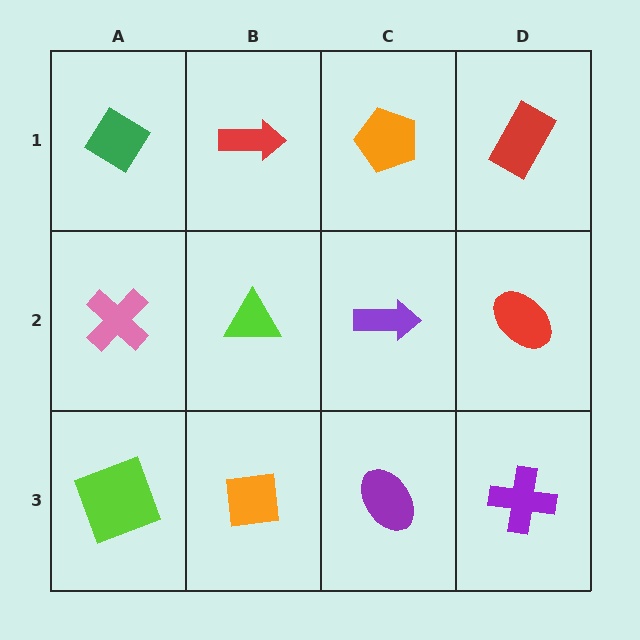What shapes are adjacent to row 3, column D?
A red ellipse (row 2, column D), a purple ellipse (row 3, column C).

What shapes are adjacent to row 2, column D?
A red rectangle (row 1, column D), a purple cross (row 3, column D), a purple arrow (row 2, column C).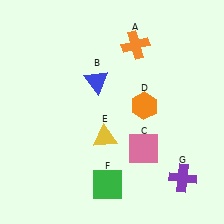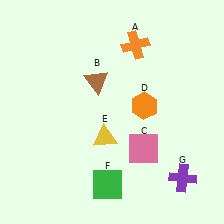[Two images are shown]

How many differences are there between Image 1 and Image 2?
There is 1 difference between the two images.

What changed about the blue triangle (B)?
In Image 1, B is blue. In Image 2, it changed to brown.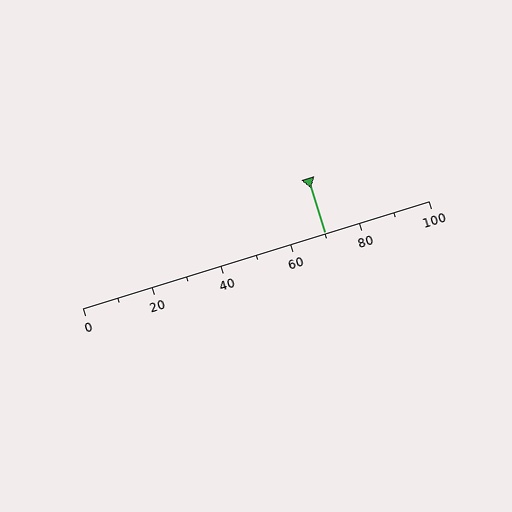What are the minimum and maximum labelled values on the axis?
The axis runs from 0 to 100.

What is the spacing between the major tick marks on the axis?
The major ticks are spaced 20 apart.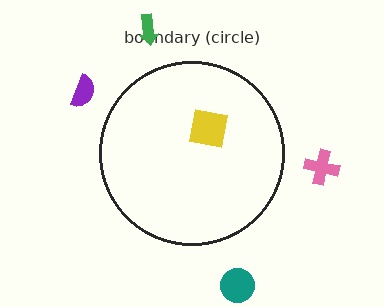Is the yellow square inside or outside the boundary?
Inside.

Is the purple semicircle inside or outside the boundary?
Outside.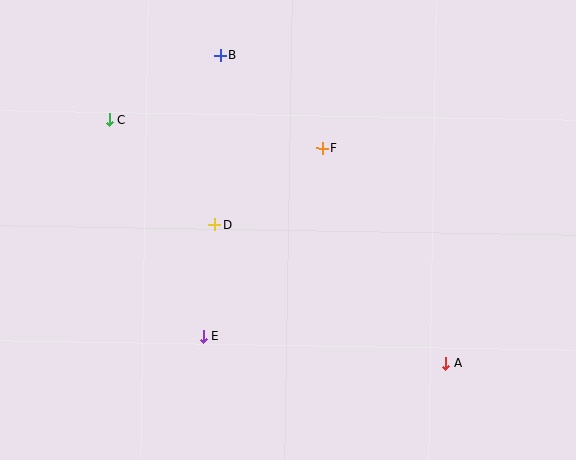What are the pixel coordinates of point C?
Point C is at (109, 120).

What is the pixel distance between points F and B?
The distance between F and B is 138 pixels.